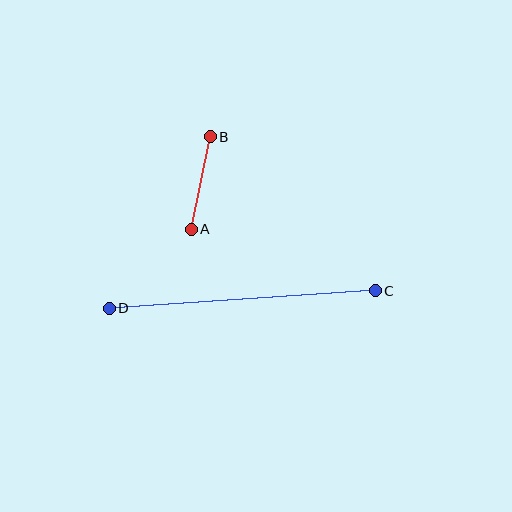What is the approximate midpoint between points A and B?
The midpoint is at approximately (201, 183) pixels.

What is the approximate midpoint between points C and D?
The midpoint is at approximately (242, 300) pixels.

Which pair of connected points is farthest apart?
Points C and D are farthest apart.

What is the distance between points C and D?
The distance is approximately 267 pixels.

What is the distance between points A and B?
The distance is approximately 95 pixels.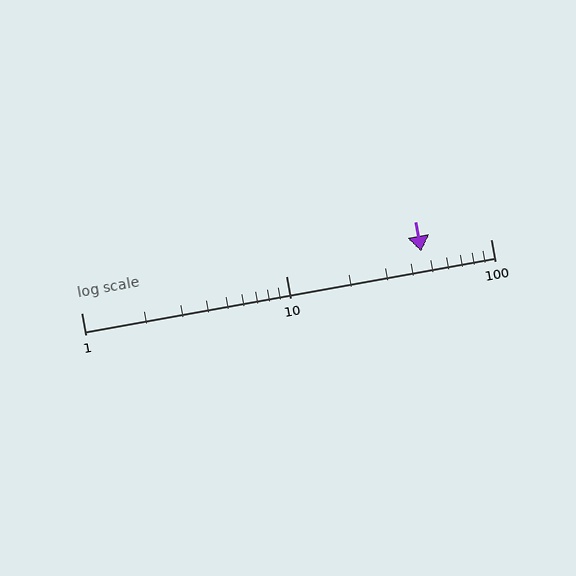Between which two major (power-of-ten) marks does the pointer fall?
The pointer is between 10 and 100.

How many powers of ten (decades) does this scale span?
The scale spans 2 decades, from 1 to 100.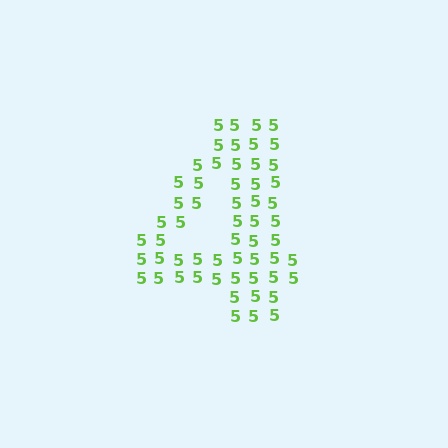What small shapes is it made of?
It is made of small digit 5's.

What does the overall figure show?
The overall figure shows the digit 4.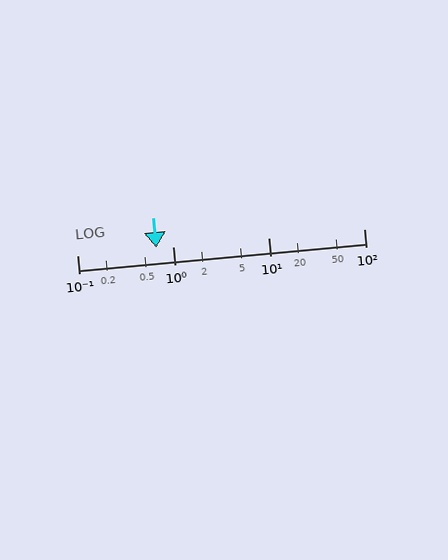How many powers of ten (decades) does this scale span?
The scale spans 3 decades, from 0.1 to 100.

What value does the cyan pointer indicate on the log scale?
The pointer indicates approximately 0.67.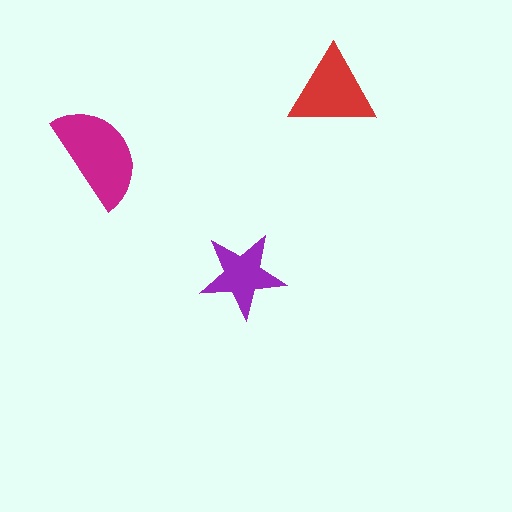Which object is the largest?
The magenta semicircle.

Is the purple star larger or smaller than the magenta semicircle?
Smaller.